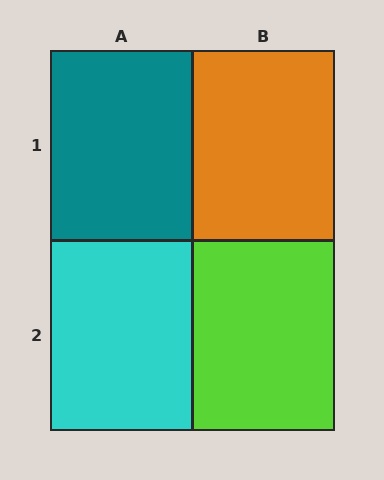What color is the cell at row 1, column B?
Orange.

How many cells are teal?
1 cell is teal.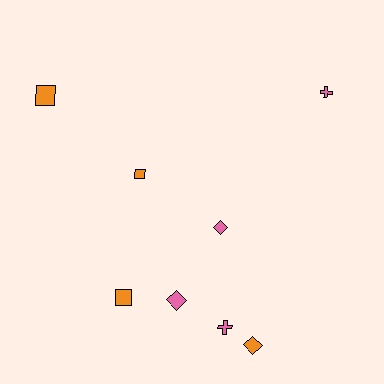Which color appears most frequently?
Pink, with 4 objects.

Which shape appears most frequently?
Diamond, with 3 objects.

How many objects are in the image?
There are 8 objects.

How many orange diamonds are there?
There is 1 orange diamond.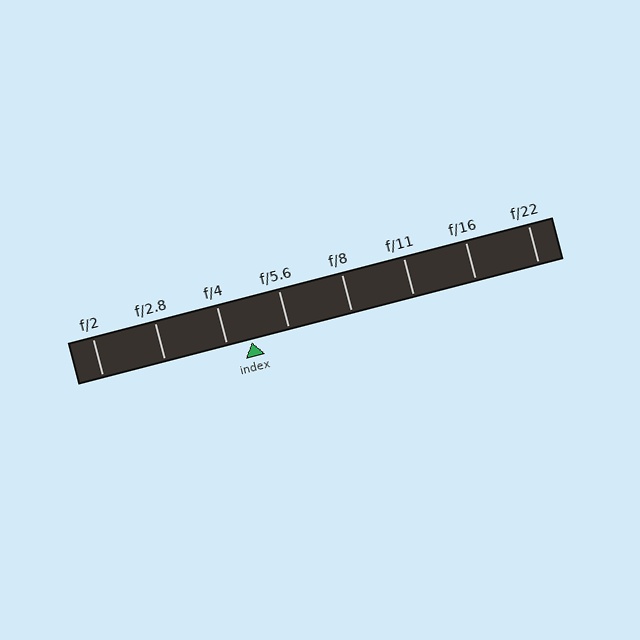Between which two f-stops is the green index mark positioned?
The index mark is between f/4 and f/5.6.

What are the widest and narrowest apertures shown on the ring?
The widest aperture shown is f/2 and the narrowest is f/22.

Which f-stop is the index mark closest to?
The index mark is closest to f/4.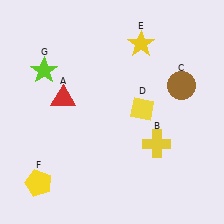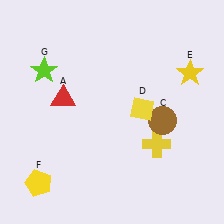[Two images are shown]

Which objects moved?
The objects that moved are: the brown circle (C), the yellow star (E).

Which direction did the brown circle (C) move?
The brown circle (C) moved down.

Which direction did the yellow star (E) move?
The yellow star (E) moved right.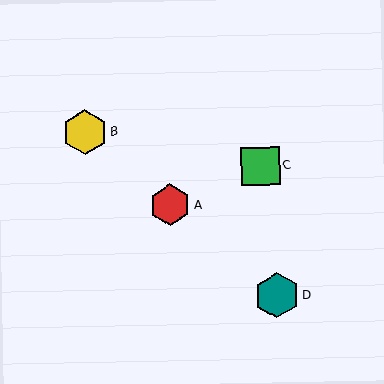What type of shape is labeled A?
Shape A is a red hexagon.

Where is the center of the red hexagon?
The center of the red hexagon is at (170, 205).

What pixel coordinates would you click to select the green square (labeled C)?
Click at (260, 166) to select the green square C.